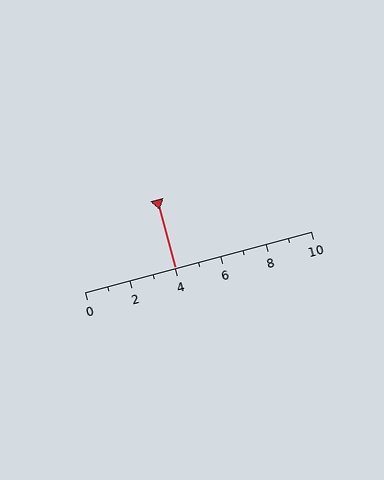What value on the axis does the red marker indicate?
The marker indicates approximately 4.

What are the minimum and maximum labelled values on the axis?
The axis runs from 0 to 10.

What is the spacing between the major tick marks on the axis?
The major ticks are spaced 2 apart.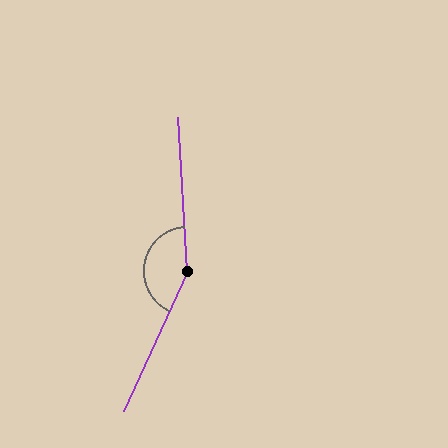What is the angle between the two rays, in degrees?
Approximately 152 degrees.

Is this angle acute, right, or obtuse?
It is obtuse.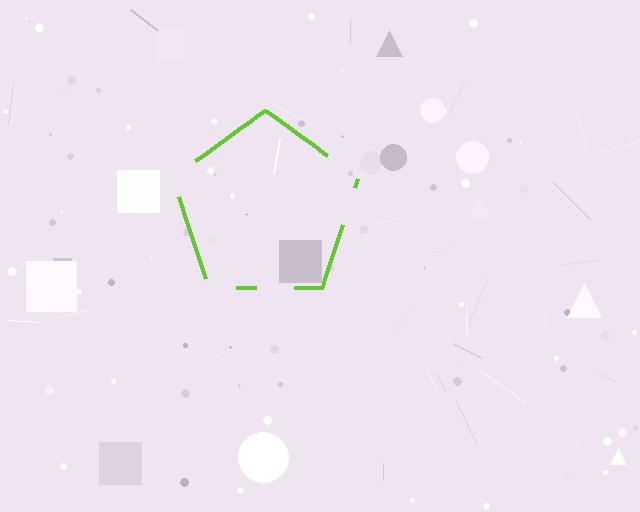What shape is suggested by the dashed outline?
The dashed outline suggests a pentagon.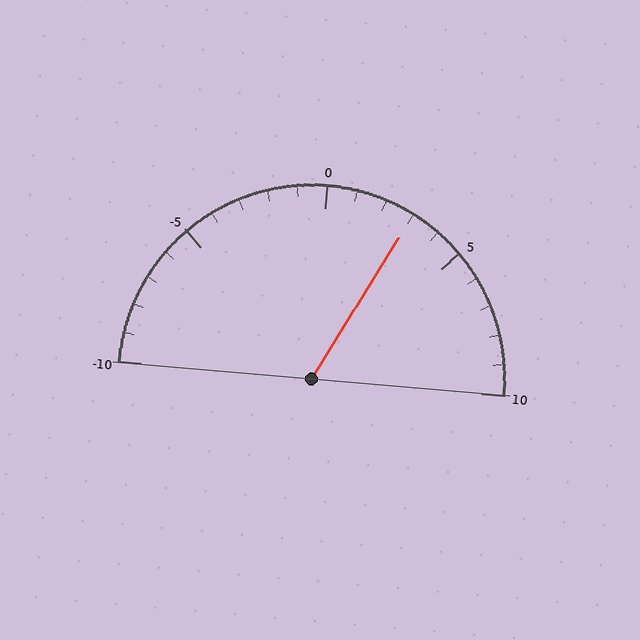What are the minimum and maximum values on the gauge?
The gauge ranges from -10 to 10.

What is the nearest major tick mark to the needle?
The nearest major tick mark is 5.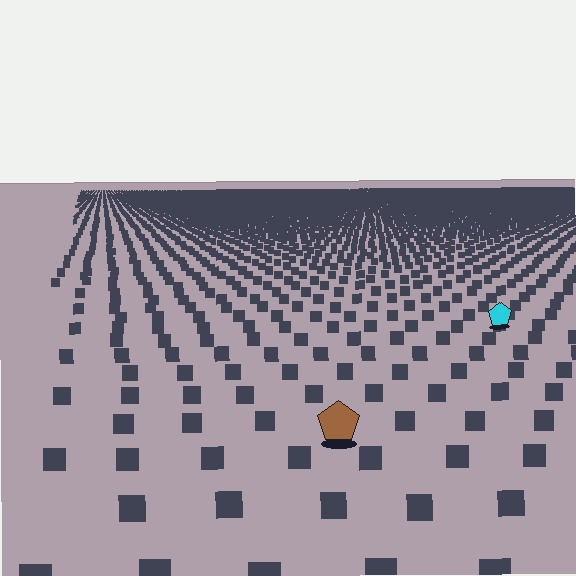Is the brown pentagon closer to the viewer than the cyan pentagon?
Yes. The brown pentagon is closer — you can tell from the texture gradient: the ground texture is coarser near it.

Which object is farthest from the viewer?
The cyan pentagon is farthest from the viewer. It appears smaller and the ground texture around it is denser.